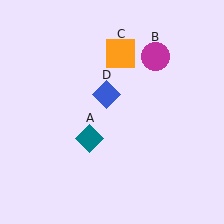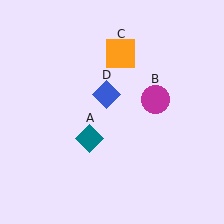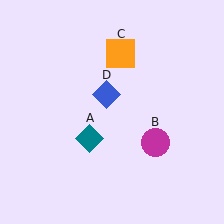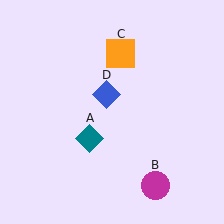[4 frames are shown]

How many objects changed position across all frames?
1 object changed position: magenta circle (object B).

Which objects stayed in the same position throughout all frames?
Teal diamond (object A) and orange square (object C) and blue diamond (object D) remained stationary.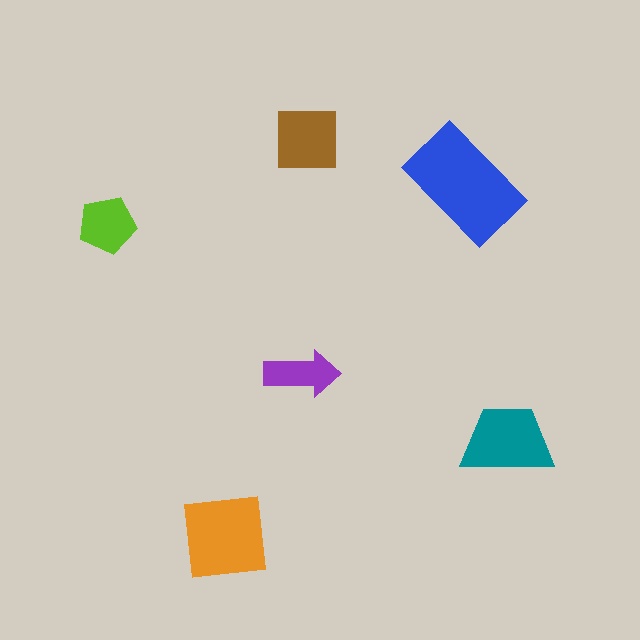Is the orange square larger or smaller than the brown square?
Larger.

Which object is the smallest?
The purple arrow.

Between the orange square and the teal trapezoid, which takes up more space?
The orange square.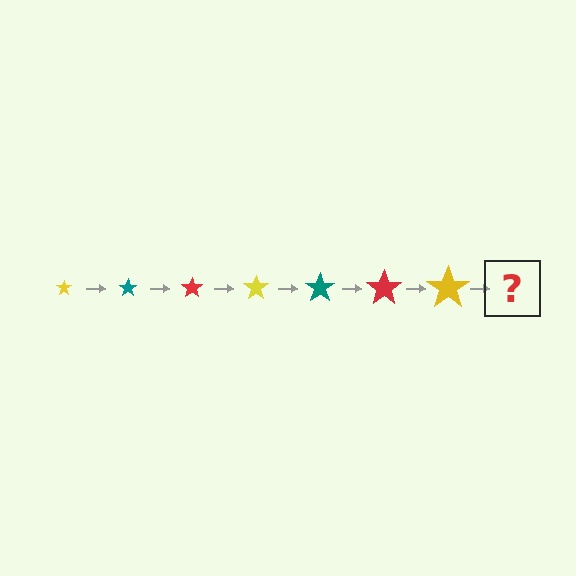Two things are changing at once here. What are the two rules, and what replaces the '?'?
The two rules are that the star grows larger each step and the color cycles through yellow, teal, and red. The '?' should be a teal star, larger than the previous one.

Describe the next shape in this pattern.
It should be a teal star, larger than the previous one.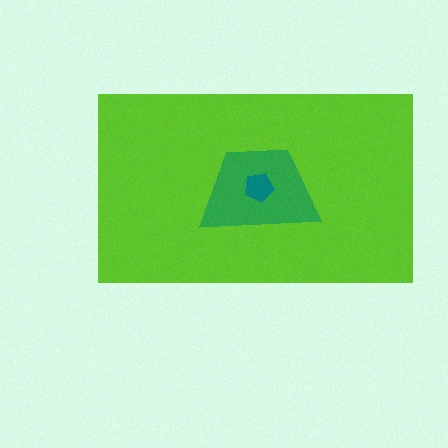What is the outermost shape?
The lime rectangle.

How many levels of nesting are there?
3.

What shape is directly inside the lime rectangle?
The green trapezoid.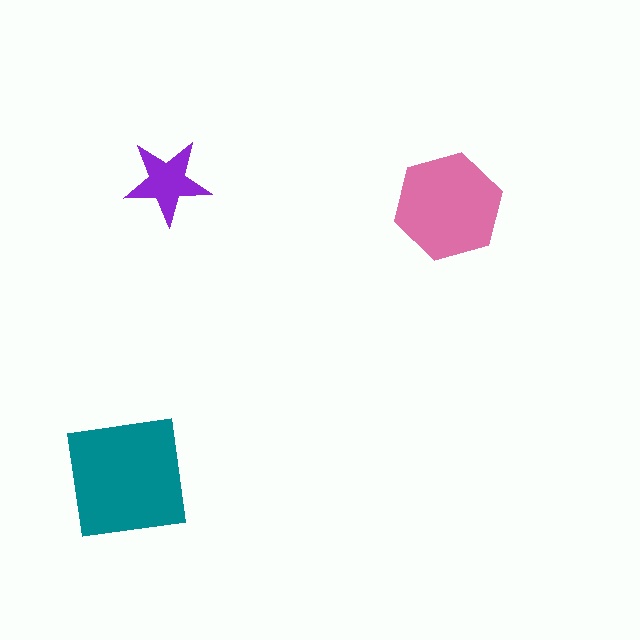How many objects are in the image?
There are 3 objects in the image.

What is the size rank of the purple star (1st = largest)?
3rd.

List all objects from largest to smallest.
The teal square, the pink hexagon, the purple star.